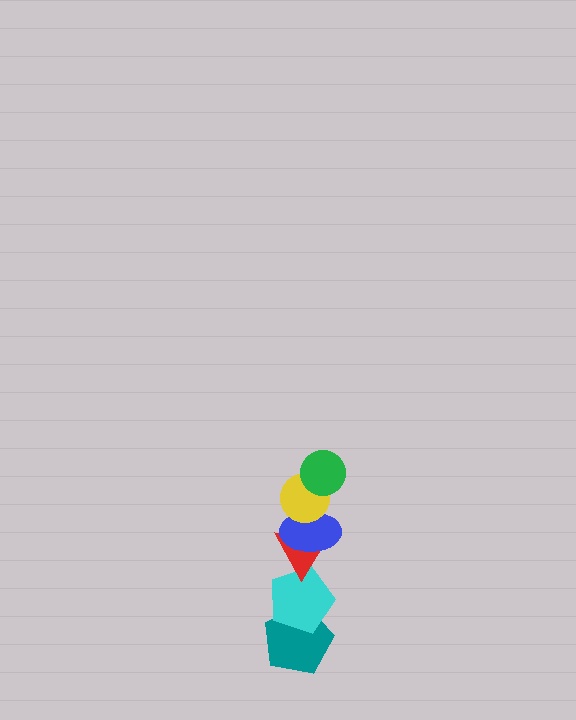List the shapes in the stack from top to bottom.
From top to bottom: the green circle, the yellow circle, the blue ellipse, the red triangle, the cyan pentagon, the teal pentagon.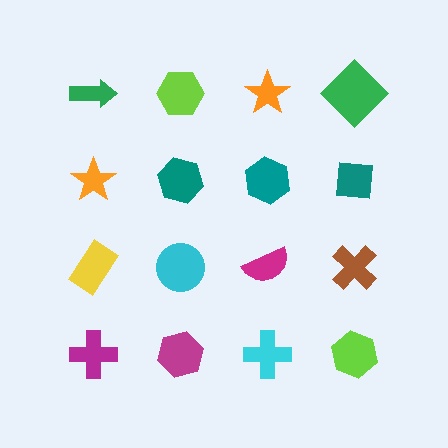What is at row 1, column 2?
A lime hexagon.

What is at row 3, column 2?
A cyan circle.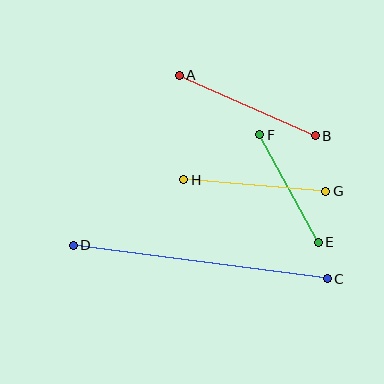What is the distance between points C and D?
The distance is approximately 256 pixels.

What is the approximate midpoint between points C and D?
The midpoint is at approximately (200, 262) pixels.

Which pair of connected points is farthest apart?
Points C and D are farthest apart.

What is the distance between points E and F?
The distance is approximately 122 pixels.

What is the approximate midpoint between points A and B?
The midpoint is at approximately (247, 106) pixels.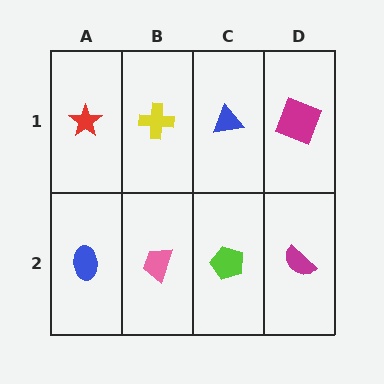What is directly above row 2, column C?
A blue triangle.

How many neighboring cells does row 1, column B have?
3.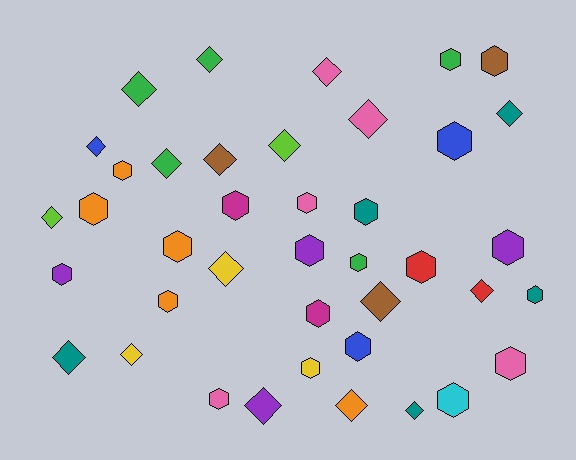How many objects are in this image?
There are 40 objects.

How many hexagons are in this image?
There are 22 hexagons.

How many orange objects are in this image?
There are 5 orange objects.